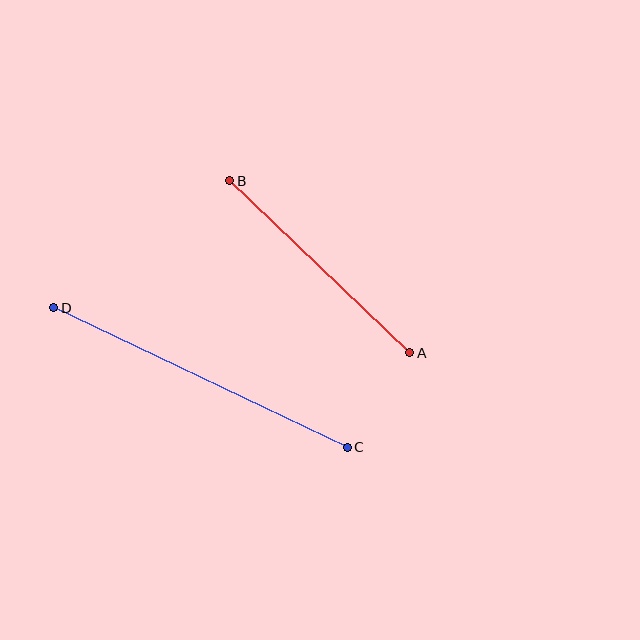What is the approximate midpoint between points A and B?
The midpoint is at approximately (320, 267) pixels.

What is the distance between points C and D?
The distance is approximately 325 pixels.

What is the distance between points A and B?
The distance is approximately 249 pixels.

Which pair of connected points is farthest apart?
Points C and D are farthest apart.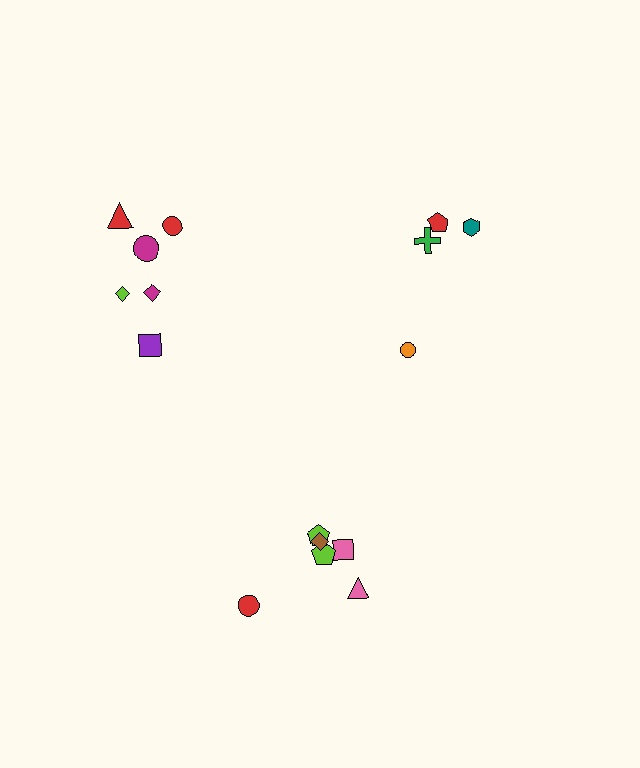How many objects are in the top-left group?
There are 6 objects.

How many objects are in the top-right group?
There are 4 objects.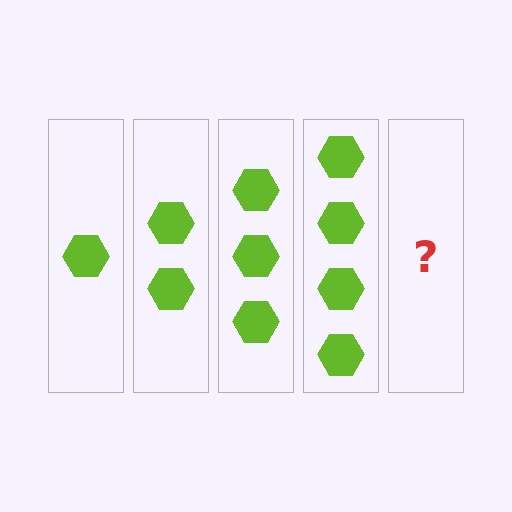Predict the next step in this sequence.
The next step is 5 hexagons.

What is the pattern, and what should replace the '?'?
The pattern is that each step adds one more hexagon. The '?' should be 5 hexagons.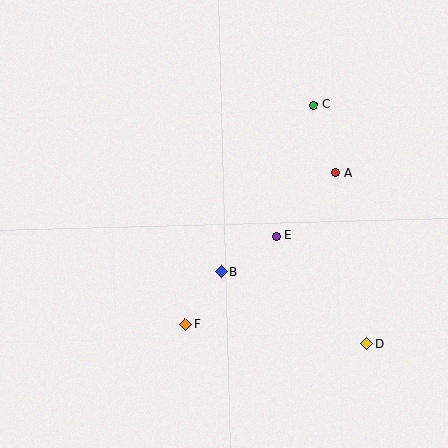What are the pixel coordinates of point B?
Point B is at (222, 272).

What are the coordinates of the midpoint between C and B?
The midpoint between C and B is at (268, 188).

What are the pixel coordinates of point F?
Point F is at (185, 324).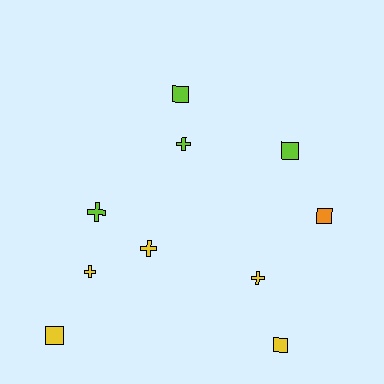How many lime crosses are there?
There are 2 lime crosses.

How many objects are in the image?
There are 10 objects.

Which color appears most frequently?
Yellow, with 5 objects.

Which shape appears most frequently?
Square, with 5 objects.